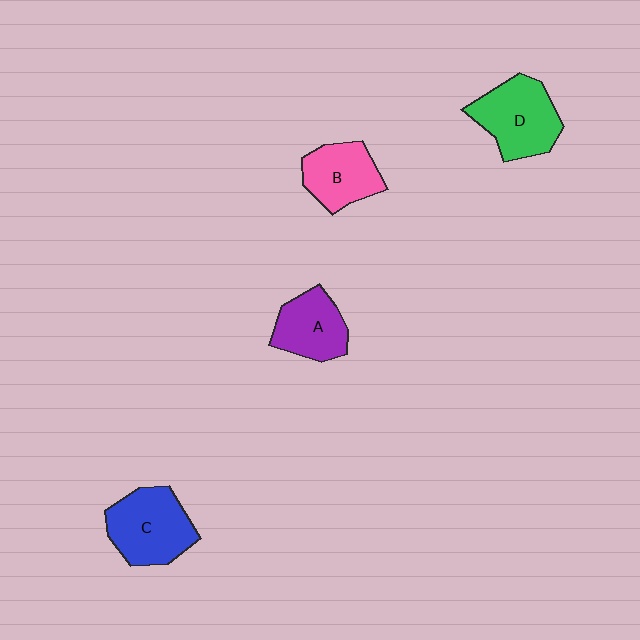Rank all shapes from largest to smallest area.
From largest to smallest: C (blue), D (green), B (pink), A (purple).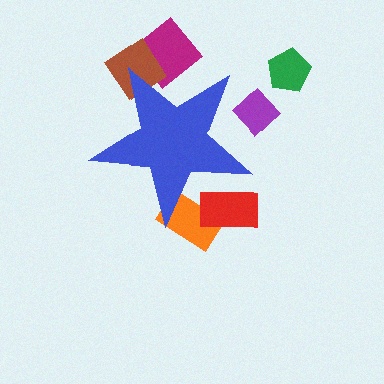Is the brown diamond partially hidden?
Yes, the brown diamond is partially hidden behind the blue star.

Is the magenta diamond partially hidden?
Yes, the magenta diamond is partially hidden behind the blue star.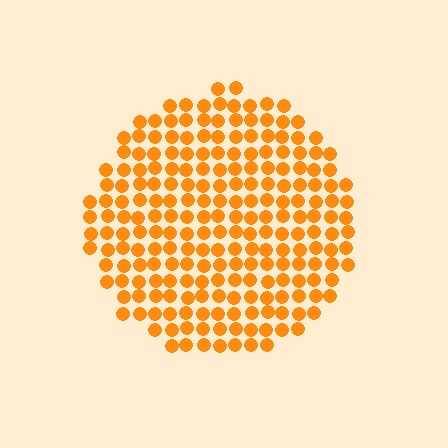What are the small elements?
The small elements are circles.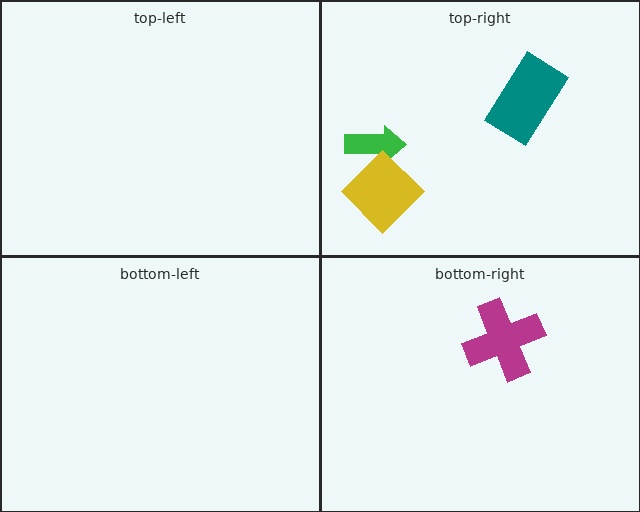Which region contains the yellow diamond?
The top-right region.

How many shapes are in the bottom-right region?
1.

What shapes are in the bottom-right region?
The magenta cross.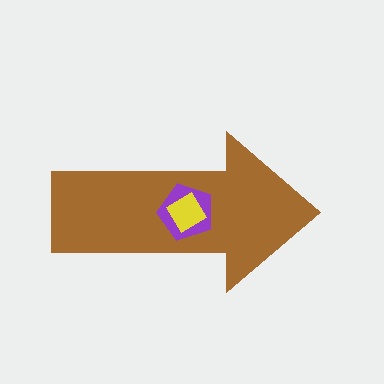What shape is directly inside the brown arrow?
The purple pentagon.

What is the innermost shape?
The yellow diamond.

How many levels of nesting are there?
3.